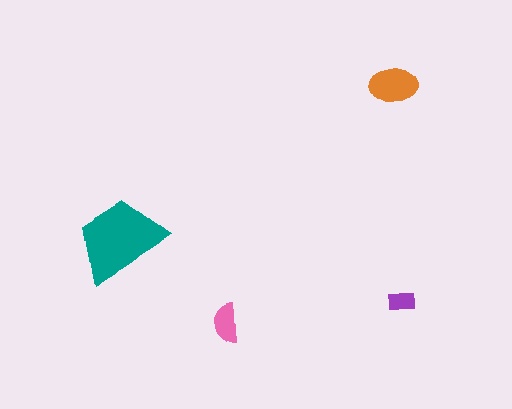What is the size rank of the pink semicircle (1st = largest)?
3rd.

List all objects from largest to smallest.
The teal trapezoid, the orange ellipse, the pink semicircle, the purple rectangle.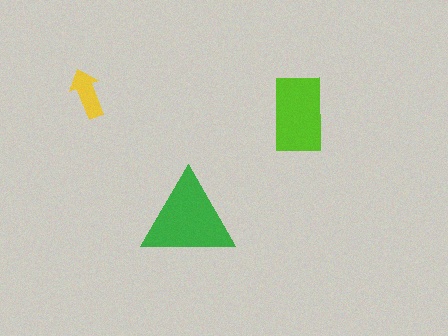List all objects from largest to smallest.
The green triangle, the lime rectangle, the yellow arrow.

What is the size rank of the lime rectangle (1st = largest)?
2nd.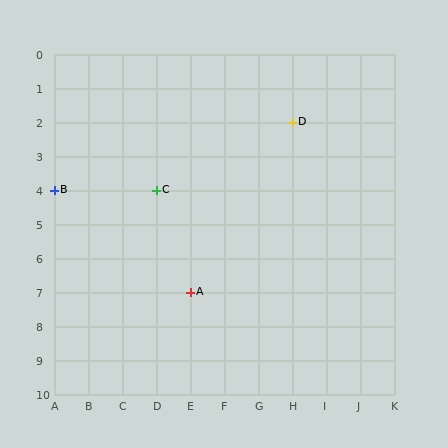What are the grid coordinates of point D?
Point D is at grid coordinates (H, 2).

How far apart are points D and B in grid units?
Points D and B are 7 columns and 2 rows apart (about 7.3 grid units diagonally).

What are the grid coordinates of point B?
Point B is at grid coordinates (A, 4).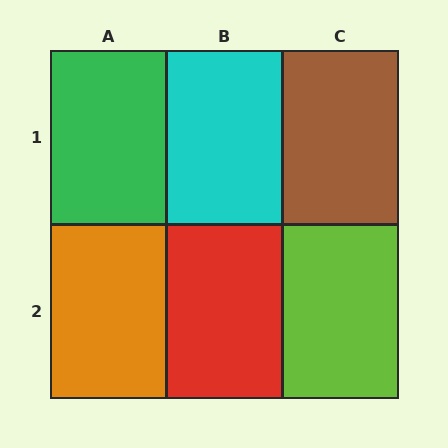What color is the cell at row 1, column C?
Brown.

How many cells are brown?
1 cell is brown.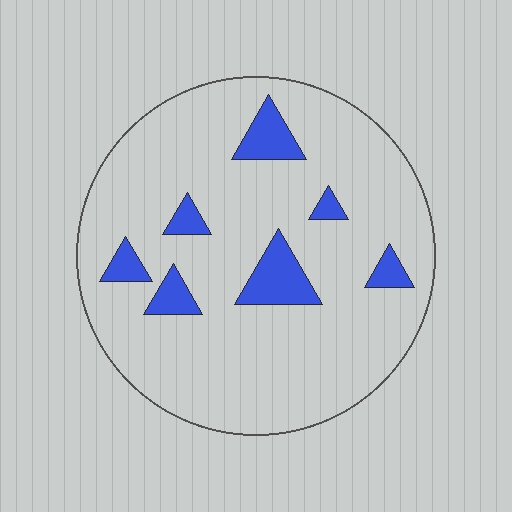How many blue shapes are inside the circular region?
7.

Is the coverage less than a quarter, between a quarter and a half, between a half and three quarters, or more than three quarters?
Less than a quarter.